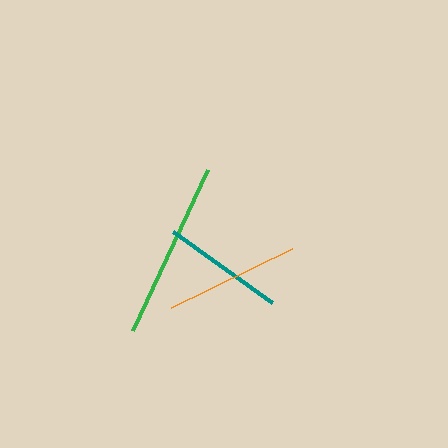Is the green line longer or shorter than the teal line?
The green line is longer than the teal line.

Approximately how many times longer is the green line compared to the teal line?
The green line is approximately 1.5 times the length of the teal line.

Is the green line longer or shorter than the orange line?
The green line is longer than the orange line.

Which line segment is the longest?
The green line is the longest at approximately 178 pixels.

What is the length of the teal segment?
The teal segment is approximately 122 pixels long.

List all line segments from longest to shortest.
From longest to shortest: green, orange, teal.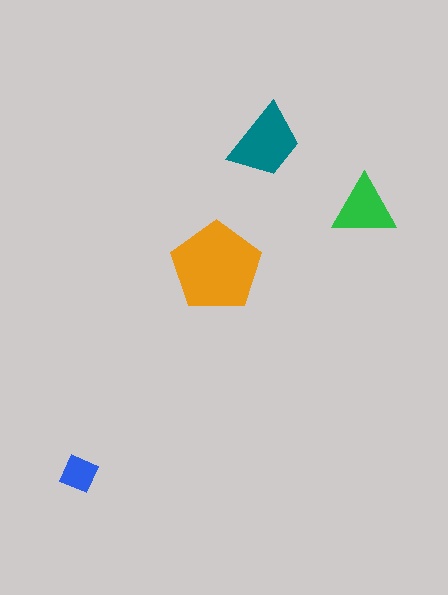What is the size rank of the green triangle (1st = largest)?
3rd.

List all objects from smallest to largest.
The blue square, the green triangle, the teal trapezoid, the orange pentagon.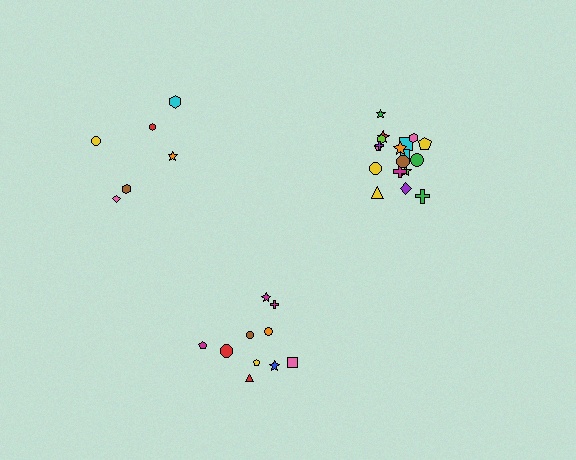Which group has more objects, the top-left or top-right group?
The top-right group.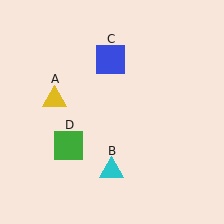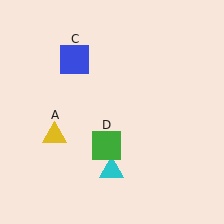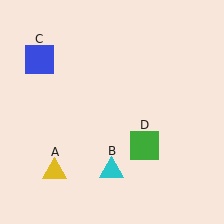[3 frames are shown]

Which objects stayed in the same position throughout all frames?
Cyan triangle (object B) remained stationary.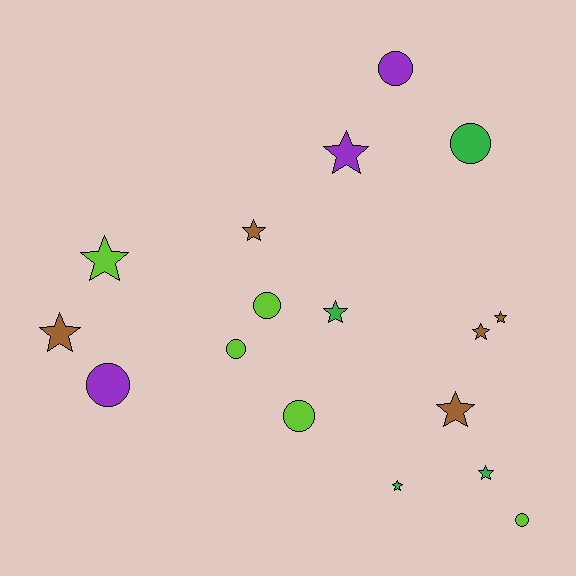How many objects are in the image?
There are 17 objects.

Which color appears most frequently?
Brown, with 5 objects.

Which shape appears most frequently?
Star, with 10 objects.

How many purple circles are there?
There are 2 purple circles.